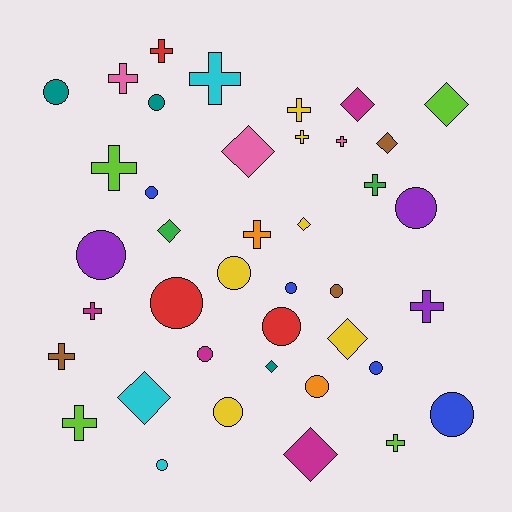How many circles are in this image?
There are 16 circles.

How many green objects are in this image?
There are 2 green objects.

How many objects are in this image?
There are 40 objects.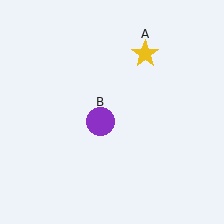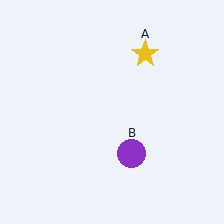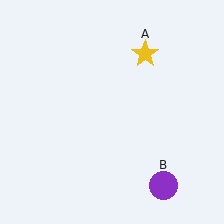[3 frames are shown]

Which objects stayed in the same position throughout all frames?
Yellow star (object A) remained stationary.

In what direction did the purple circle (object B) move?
The purple circle (object B) moved down and to the right.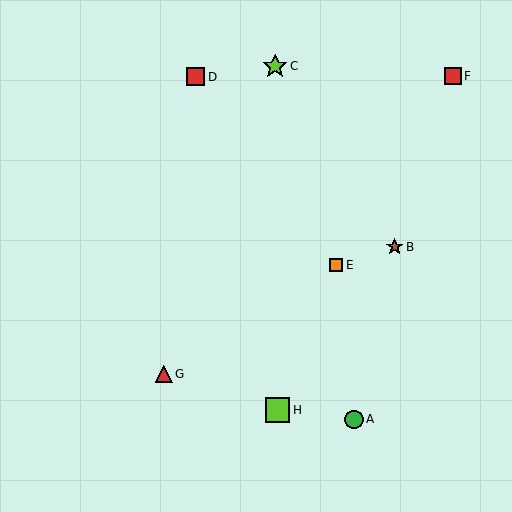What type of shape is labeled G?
Shape G is a red triangle.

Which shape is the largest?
The lime star (labeled C) is the largest.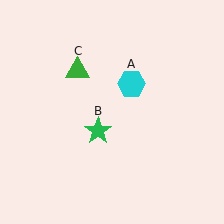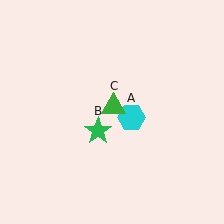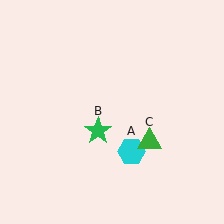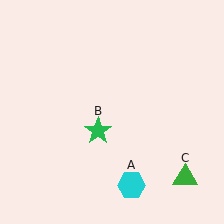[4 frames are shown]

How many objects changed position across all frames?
2 objects changed position: cyan hexagon (object A), green triangle (object C).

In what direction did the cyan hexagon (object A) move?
The cyan hexagon (object A) moved down.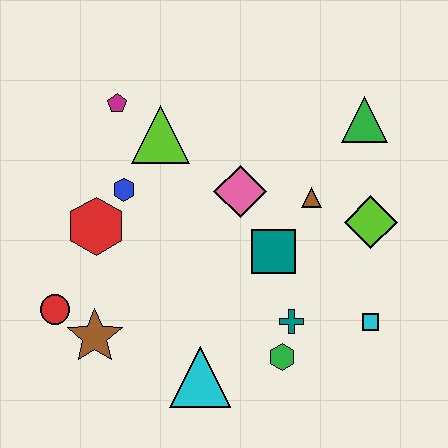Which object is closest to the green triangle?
The brown triangle is closest to the green triangle.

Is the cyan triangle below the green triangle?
Yes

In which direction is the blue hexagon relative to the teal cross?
The blue hexagon is to the left of the teal cross.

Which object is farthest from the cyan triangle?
The green triangle is farthest from the cyan triangle.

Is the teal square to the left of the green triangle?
Yes